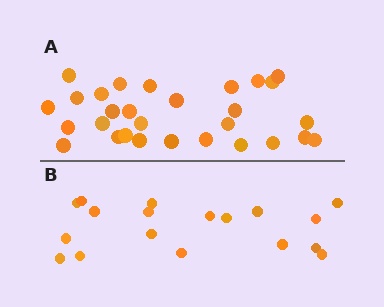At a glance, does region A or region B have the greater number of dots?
Region A (the top region) has more dots.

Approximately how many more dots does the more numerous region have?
Region A has roughly 12 or so more dots than region B.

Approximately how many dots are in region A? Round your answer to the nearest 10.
About 30 dots. (The exact count is 29, which rounds to 30.)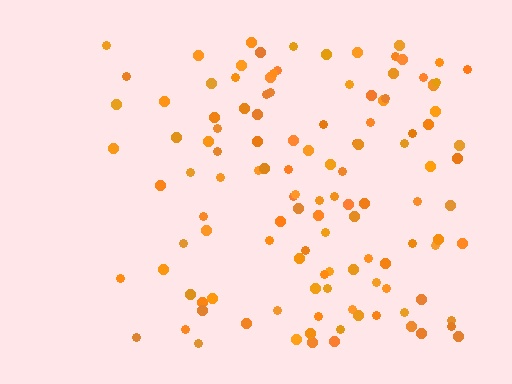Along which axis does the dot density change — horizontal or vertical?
Horizontal.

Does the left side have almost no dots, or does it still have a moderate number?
Still a moderate number, just noticeably fewer than the right.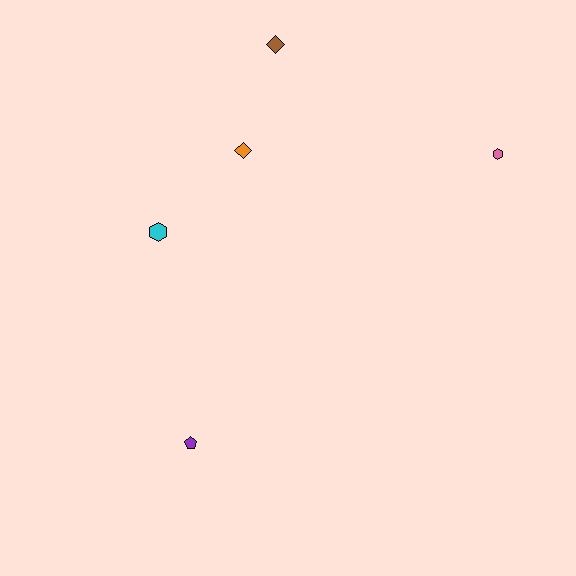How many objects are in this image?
There are 5 objects.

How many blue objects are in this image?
There are no blue objects.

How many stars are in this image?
There are no stars.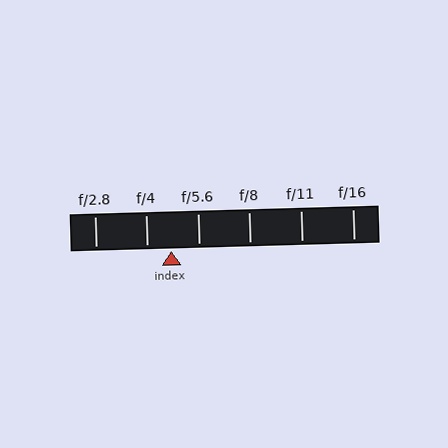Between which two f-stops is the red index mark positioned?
The index mark is between f/4 and f/5.6.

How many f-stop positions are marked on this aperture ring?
There are 6 f-stop positions marked.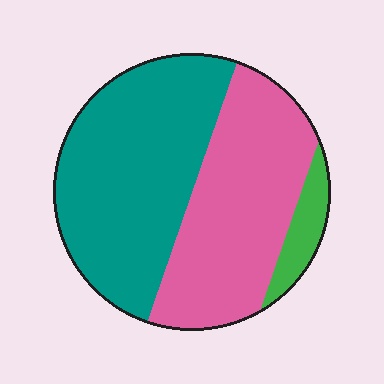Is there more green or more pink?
Pink.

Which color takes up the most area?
Teal, at roughly 50%.